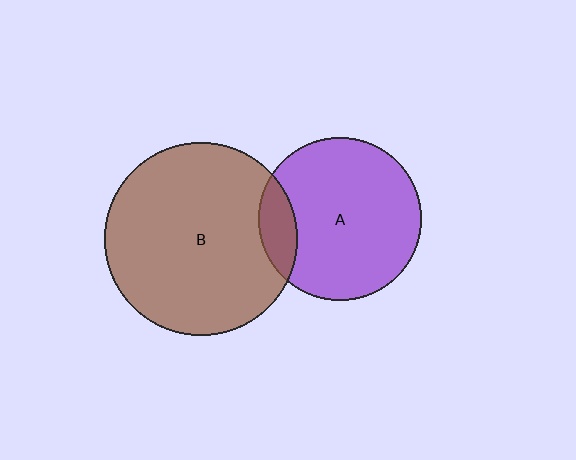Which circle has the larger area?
Circle B (brown).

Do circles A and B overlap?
Yes.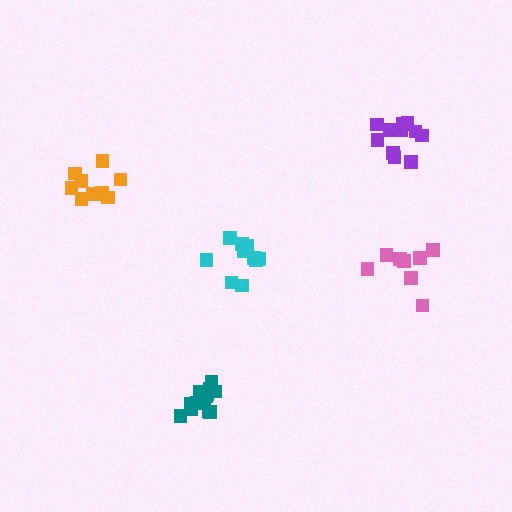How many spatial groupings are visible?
There are 5 spatial groupings.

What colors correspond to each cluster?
The clusters are colored: cyan, teal, pink, orange, purple.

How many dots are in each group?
Group 1: 10 dots, Group 2: 14 dots, Group 3: 8 dots, Group 4: 10 dots, Group 5: 11 dots (53 total).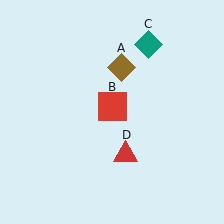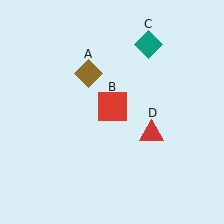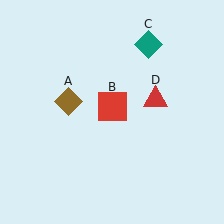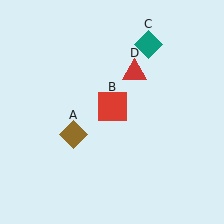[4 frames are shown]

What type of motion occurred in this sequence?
The brown diamond (object A), red triangle (object D) rotated counterclockwise around the center of the scene.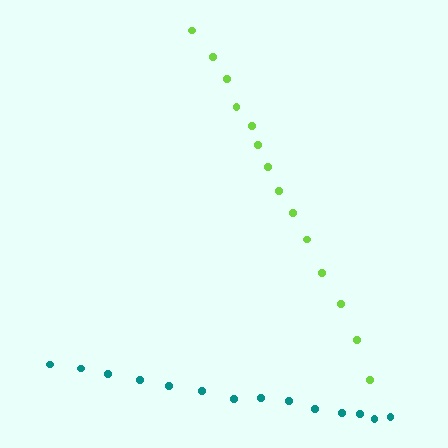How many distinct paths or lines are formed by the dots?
There are 2 distinct paths.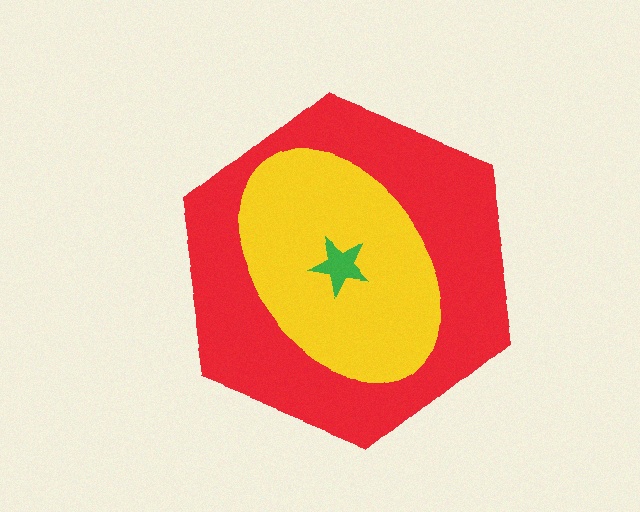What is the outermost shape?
The red hexagon.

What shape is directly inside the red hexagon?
The yellow ellipse.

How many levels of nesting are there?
3.